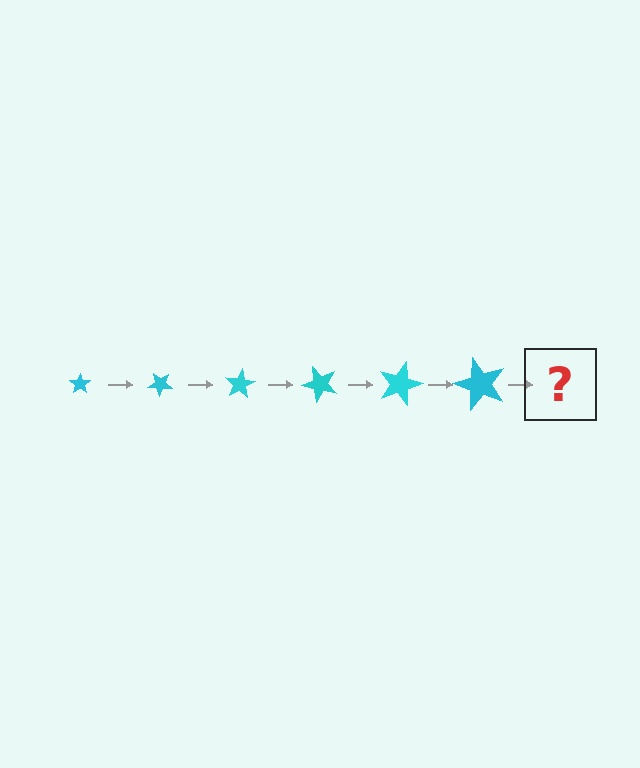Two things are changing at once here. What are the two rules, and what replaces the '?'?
The two rules are that the star grows larger each step and it rotates 40 degrees each step. The '?' should be a star, larger than the previous one and rotated 240 degrees from the start.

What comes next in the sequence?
The next element should be a star, larger than the previous one and rotated 240 degrees from the start.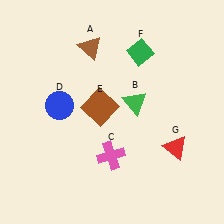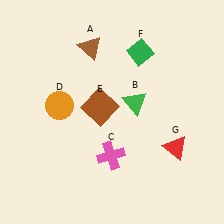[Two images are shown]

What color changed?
The circle (D) changed from blue in Image 1 to orange in Image 2.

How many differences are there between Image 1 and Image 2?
There is 1 difference between the two images.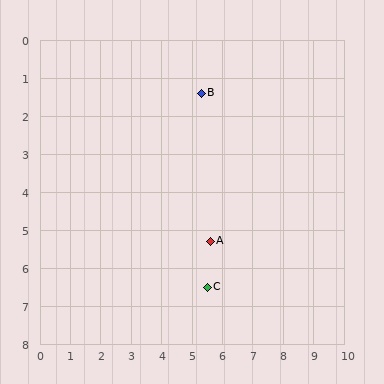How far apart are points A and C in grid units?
Points A and C are about 1.2 grid units apart.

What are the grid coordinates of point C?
Point C is at approximately (5.5, 6.5).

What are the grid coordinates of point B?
Point B is at approximately (5.3, 1.4).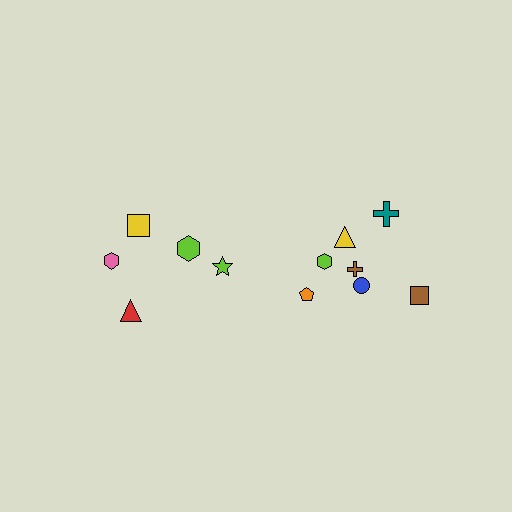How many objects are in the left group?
There are 5 objects.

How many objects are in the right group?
There are 7 objects.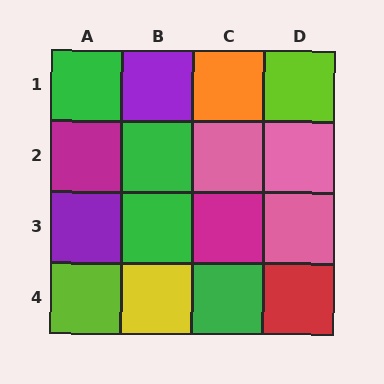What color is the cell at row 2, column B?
Green.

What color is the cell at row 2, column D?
Pink.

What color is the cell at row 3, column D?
Pink.